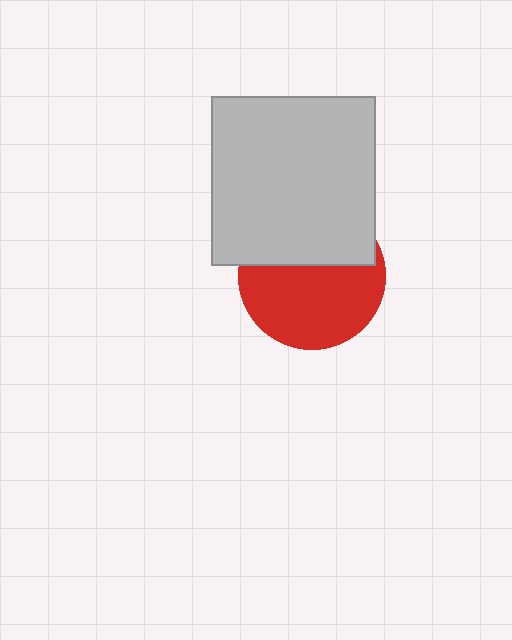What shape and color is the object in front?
The object in front is a light gray rectangle.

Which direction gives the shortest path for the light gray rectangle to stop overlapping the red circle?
Moving up gives the shortest separation.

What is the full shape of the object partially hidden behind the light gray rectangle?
The partially hidden object is a red circle.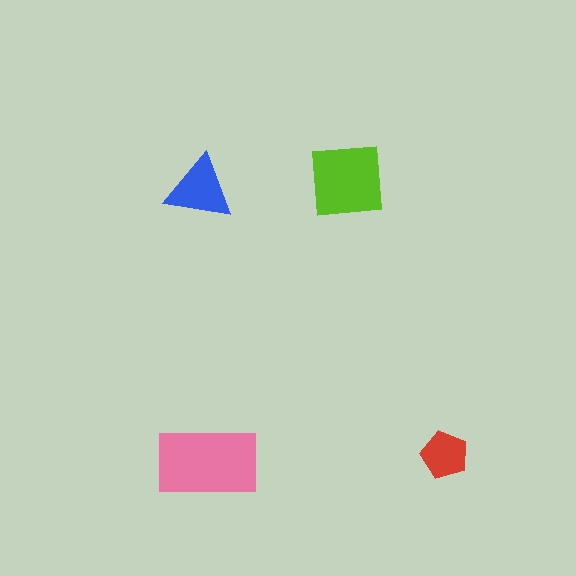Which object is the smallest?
The red pentagon.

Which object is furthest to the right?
The red pentagon is rightmost.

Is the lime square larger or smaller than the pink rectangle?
Smaller.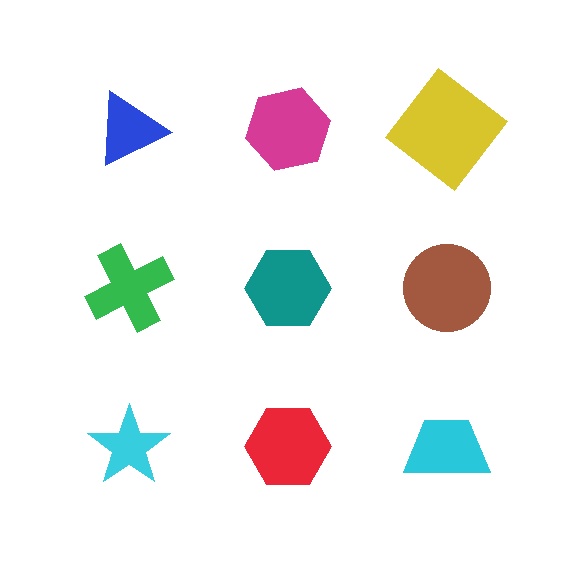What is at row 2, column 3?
A brown circle.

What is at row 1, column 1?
A blue triangle.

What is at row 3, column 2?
A red hexagon.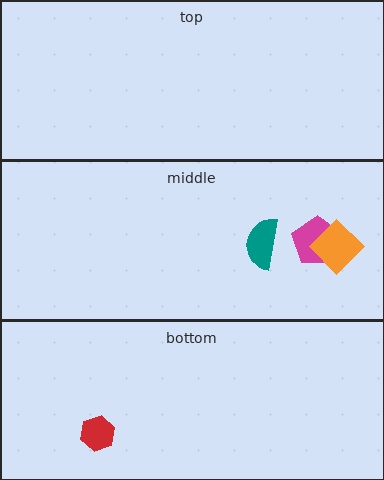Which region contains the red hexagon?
The bottom region.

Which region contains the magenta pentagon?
The middle region.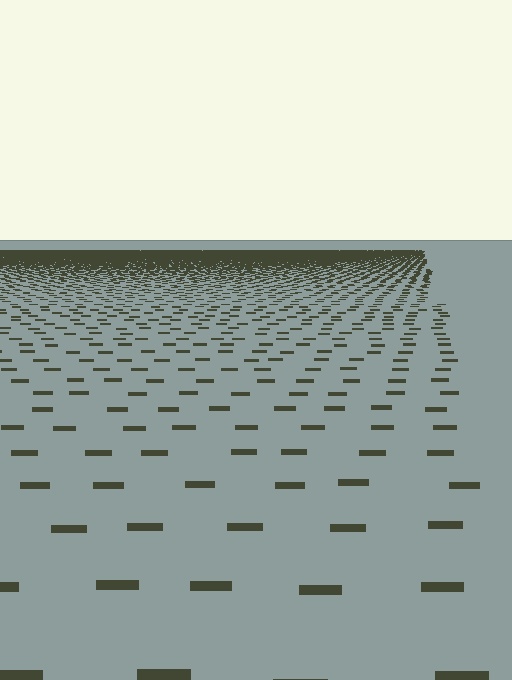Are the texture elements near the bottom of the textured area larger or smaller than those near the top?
Larger. Near the bottom, elements are closer to the viewer and appear at a bigger on-screen size.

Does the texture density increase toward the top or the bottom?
Density increases toward the top.